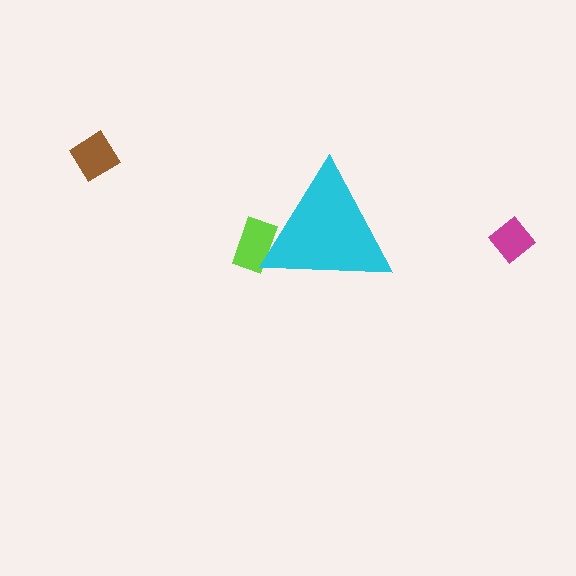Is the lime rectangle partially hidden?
Yes, the lime rectangle is partially hidden behind the cyan triangle.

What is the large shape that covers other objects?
A cyan triangle.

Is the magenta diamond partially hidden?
No, the magenta diamond is fully visible.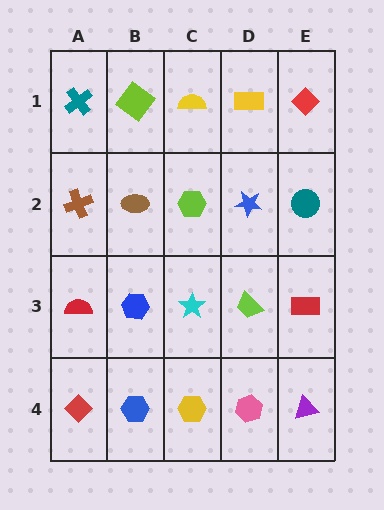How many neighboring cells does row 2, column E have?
3.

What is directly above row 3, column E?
A teal circle.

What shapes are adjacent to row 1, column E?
A teal circle (row 2, column E), a yellow rectangle (row 1, column D).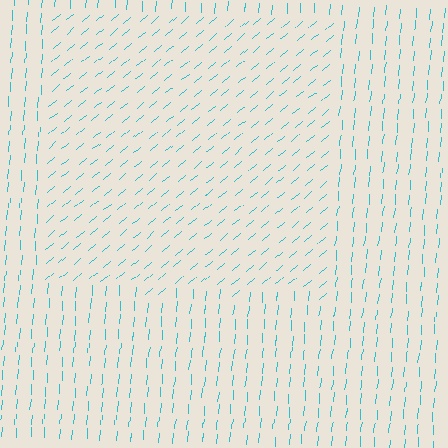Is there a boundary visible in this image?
Yes, there is a texture boundary formed by a change in line orientation.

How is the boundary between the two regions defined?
The boundary is defined purely by a change in line orientation (approximately 45 degrees difference). All lines are the same color and thickness.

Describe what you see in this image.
The image is filled with small cyan line segments. A rectangle region in the image has lines oriented differently from the surrounding lines, creating a visible texture boundary.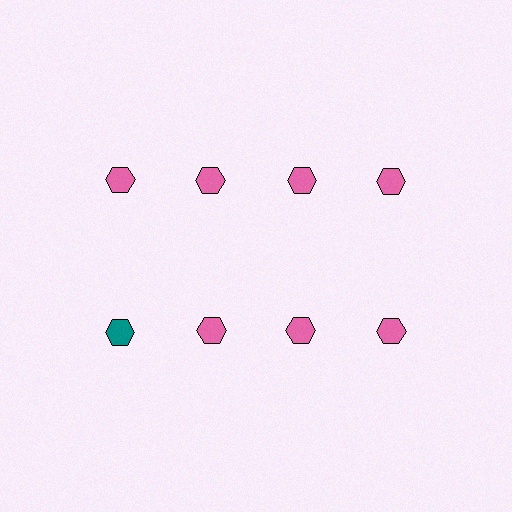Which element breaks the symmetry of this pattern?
The teal hexagon in the second row, leftmost column breaks the symmetry. All other shapes are pink hexagons.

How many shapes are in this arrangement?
There are 8 shapes arranged in a grid pattern.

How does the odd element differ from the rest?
It has a different color: teal instead of pink.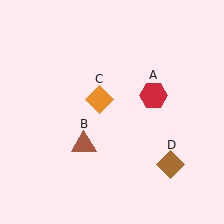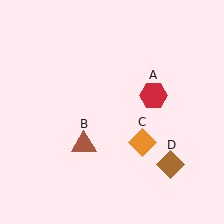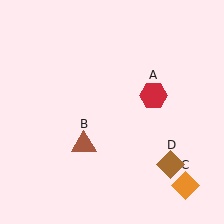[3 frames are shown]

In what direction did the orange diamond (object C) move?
The orange diamond (object C) moved down and to the right.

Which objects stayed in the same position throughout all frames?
Red hexagon (object A) and brown triangle (object B) and brown diamond (object D) remained stationary.